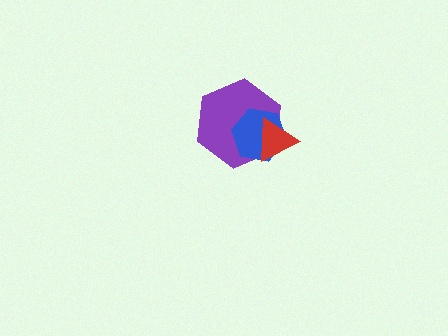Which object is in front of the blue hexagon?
The red triangle is in front of the blue hexagon.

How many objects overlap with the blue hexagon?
2 objects overlap with the blue hexagon.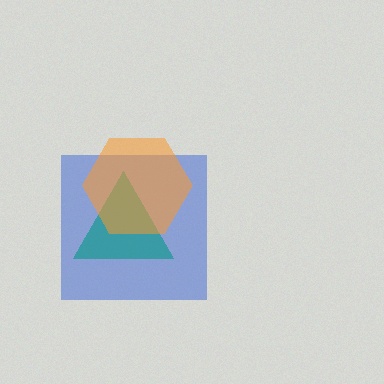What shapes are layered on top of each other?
The layered shapes are: a blue square, a teal triangle, an orange hexagon.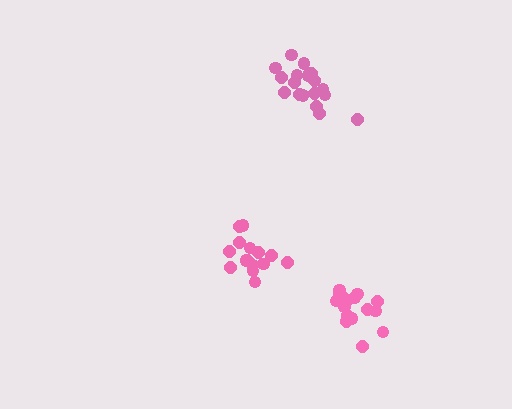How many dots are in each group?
Group 1: 18 dots, Group 2: 15 dots, Group 3: 17 dots (50 total).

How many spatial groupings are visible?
There are 3 spatial groupings.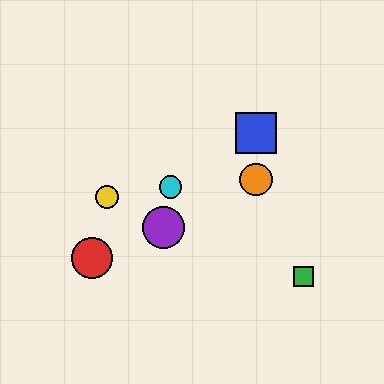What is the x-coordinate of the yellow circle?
The yellow circle is at x≈107.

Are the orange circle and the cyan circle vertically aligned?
No, the orange circle is at x≈256 and the cyan circle is at x≈170.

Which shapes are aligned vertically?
The blue square, the orange circle are aligned vertically.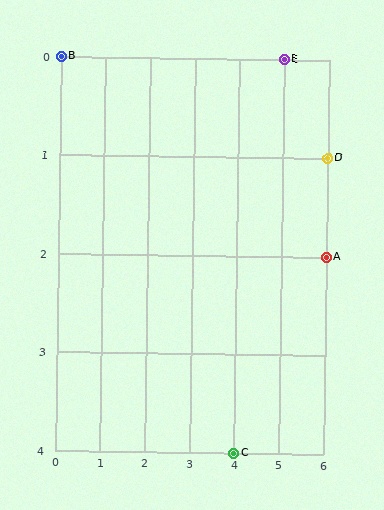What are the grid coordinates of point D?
Point D is at grid coordinates (6, 1).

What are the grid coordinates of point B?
Point B is at grid coordinates (0, 0).